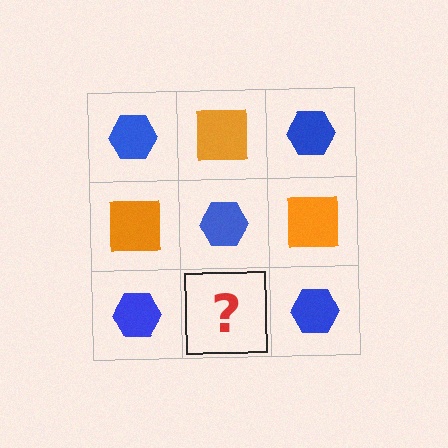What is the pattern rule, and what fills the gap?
The rule is that it alternates blue hexagon and orange square in a checkerboard pattern. The gap should be filled with an orange square.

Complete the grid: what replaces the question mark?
The question mark should be replaced with an orange square.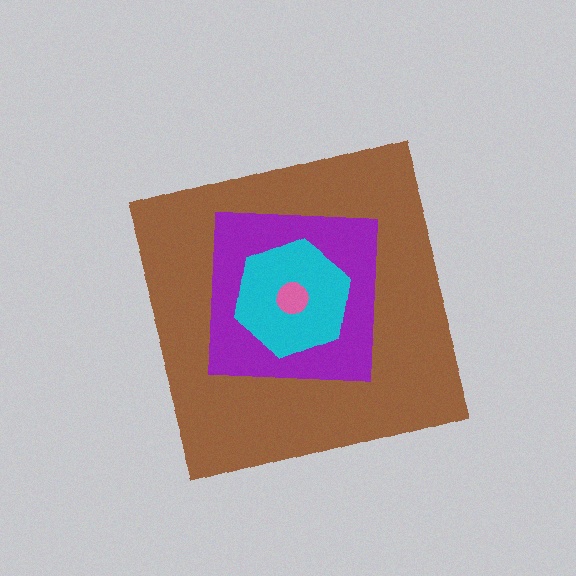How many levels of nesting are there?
4.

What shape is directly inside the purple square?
The cyan hexagon.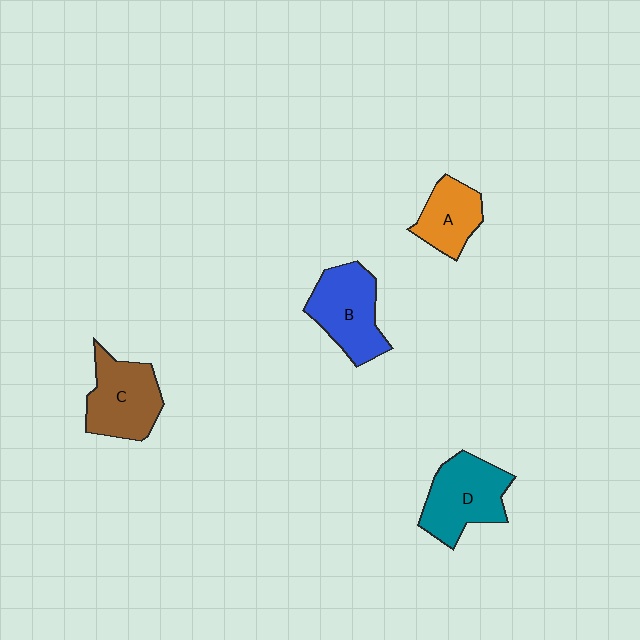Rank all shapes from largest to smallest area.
From largest to smallest: D (teal), B (blue), C (brown), A (orange).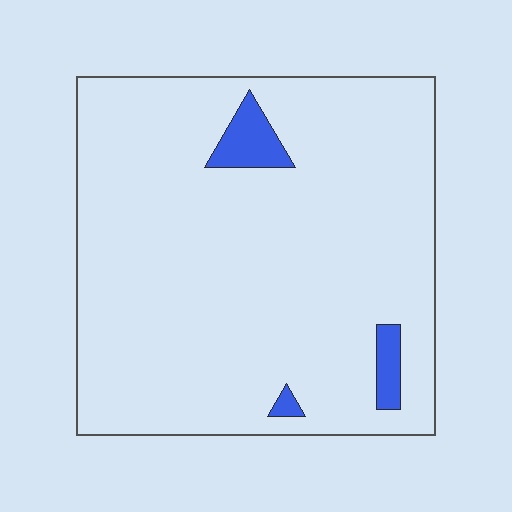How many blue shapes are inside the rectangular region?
3.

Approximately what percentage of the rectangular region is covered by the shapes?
Approximately 5%.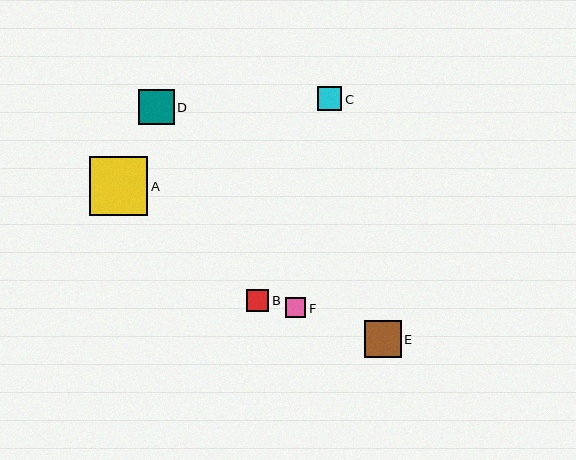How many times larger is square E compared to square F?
Square E is approximately 1.9 times the size of square F.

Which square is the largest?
Square A is the largest with a size of approximately 58 pixels.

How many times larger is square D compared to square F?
Square D is approximately 1.8 times the size of square F.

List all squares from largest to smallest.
From largest to smallest: A, E, D, C, B, F.